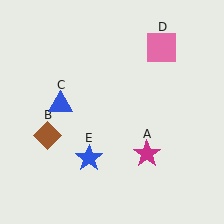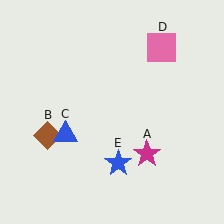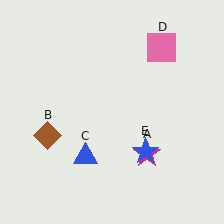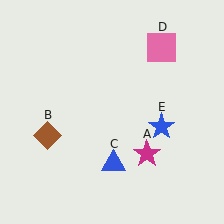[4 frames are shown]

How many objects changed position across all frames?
2 objects changed position: blue triangle (object C), blue star (object E).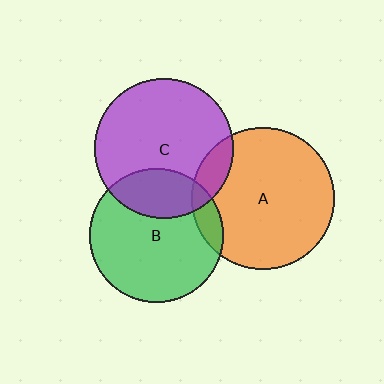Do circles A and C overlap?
Yes.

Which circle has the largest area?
Circle A (orange).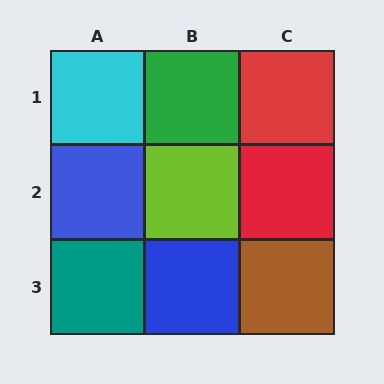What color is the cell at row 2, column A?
Blue.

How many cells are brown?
1 cell is brown.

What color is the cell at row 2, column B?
Lime.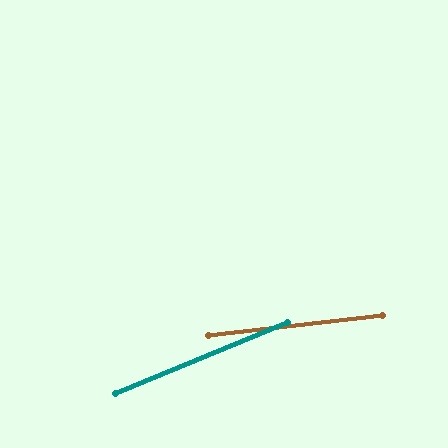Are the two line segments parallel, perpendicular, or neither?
Neither parallel nor perpendicular — they differ by about 16°.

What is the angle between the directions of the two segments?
Approximately 16 degrees.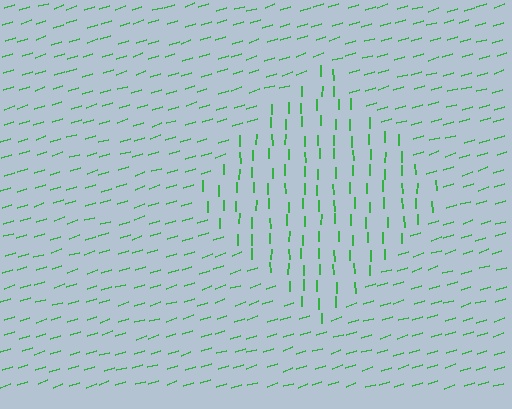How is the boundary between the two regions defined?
The boundary is defined purely by a change in line orientation (approximately 73 degrees difference). All lines are the same color and thickness.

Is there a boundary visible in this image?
Yes, there is a texture boundary formed by a change in line orientation.